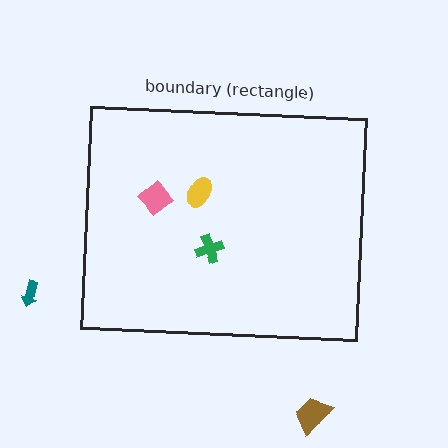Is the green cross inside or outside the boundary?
Inside.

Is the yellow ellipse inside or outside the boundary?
Inside.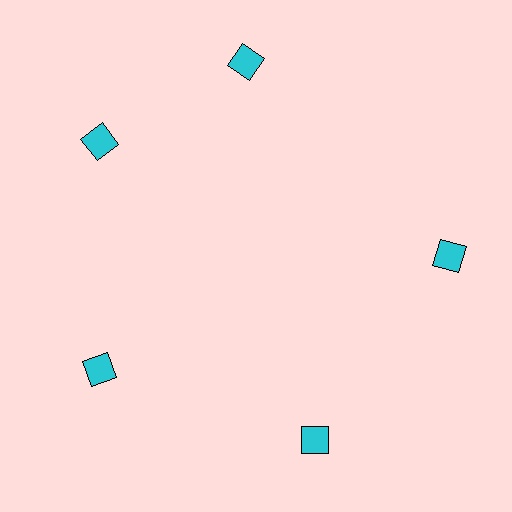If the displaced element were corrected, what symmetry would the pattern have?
It would have 5-fold rotational symmetry — the pattern would map onto itself every 72 degrees.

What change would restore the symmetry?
The symmetry would be restored by rotating it back into even spacing with its neighbors so that all 5 squares sit at equal angles and equal distance from the center.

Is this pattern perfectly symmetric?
No. The 5 cyan squares are arranged in a ring, but one element near the 1 o'clock position is rotated out of alignment along the ring, breaking the 5-fold rotational symmetry.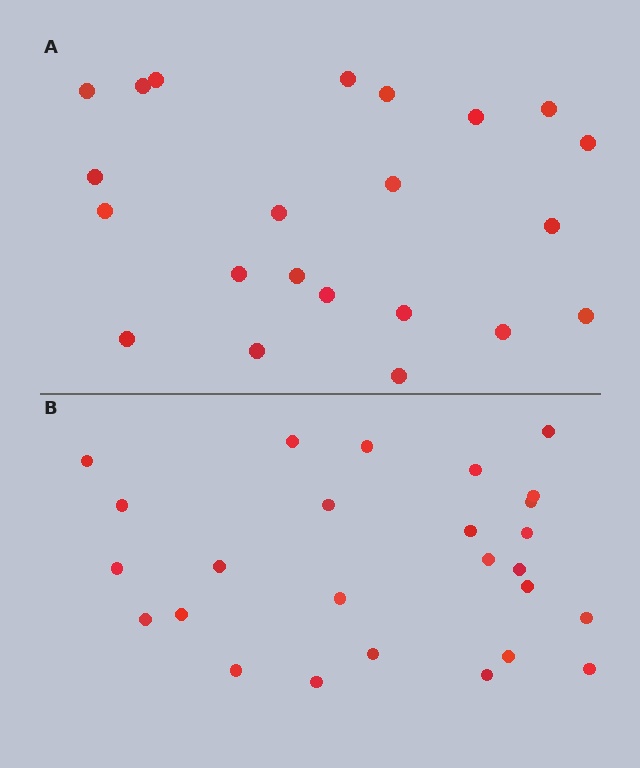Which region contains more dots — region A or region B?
Region B (the bottom region) has more dots.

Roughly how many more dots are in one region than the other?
Region B has about 4 more dots than region A.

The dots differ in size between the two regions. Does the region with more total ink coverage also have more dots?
No. Region A has more total ink coverage because its dots are larger, but region B actually contains more individual dots. Total area can be misleading — the number of items is what matters here.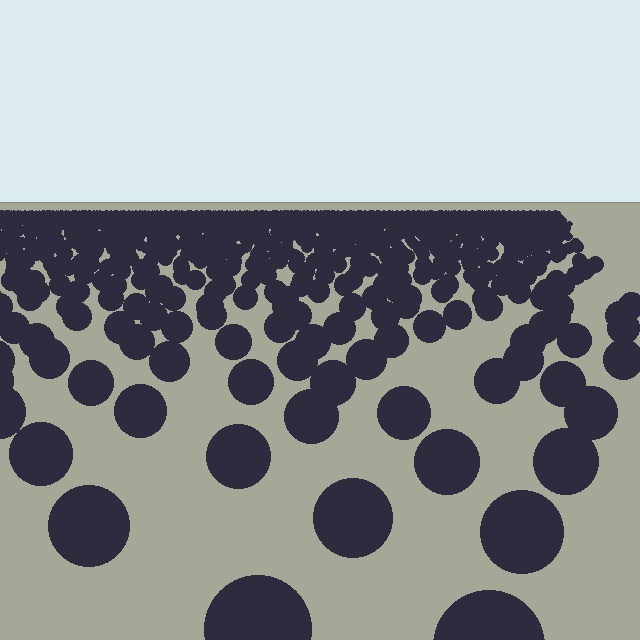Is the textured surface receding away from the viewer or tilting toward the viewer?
The surface is receding away from the viewer. Texture elements get smaller and denser toward the top.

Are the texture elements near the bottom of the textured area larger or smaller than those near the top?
Larger. Near the bottom, elements are closer to the viewer and appear at a bigger on-screen size.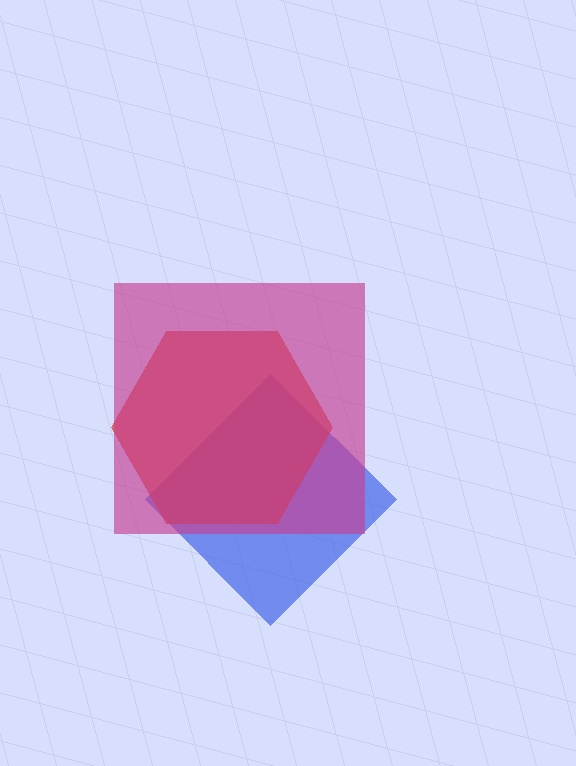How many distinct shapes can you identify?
There are 3 distinct shapes: a blue diamond, a red hexagon, a magenta square.